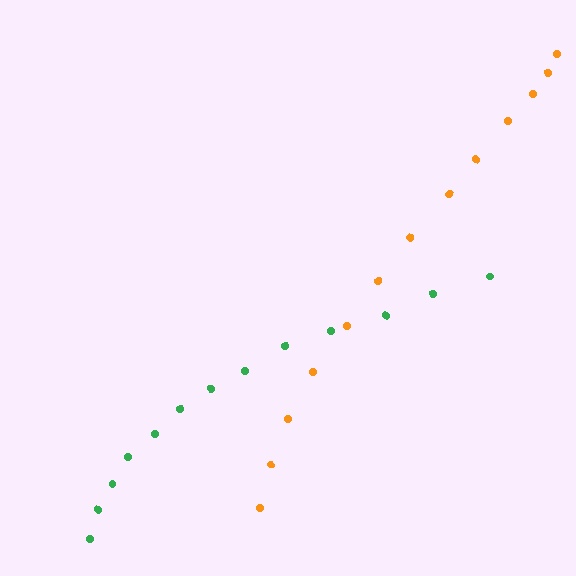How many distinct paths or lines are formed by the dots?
There are 2 distinct paths.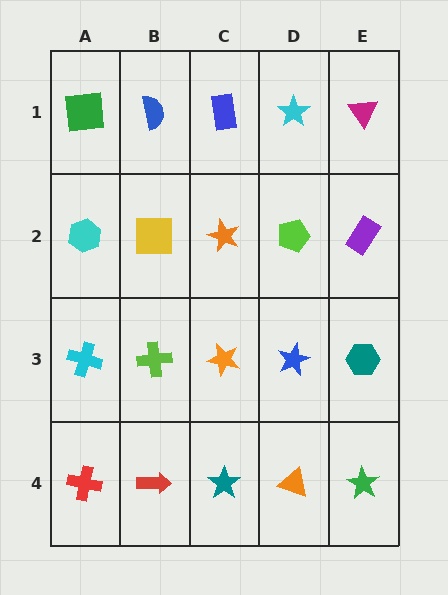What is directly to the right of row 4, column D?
A green star.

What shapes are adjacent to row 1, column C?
An orange star (row 2, column C), a blue semicircle (row 1, column B), a cyan star (row 1, column D).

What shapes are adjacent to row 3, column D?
A lime pentagon (row 2, column D), an orange triangle (row 4, column D), an orange star (row 3, column C), a teal hexagon (row 3, column E).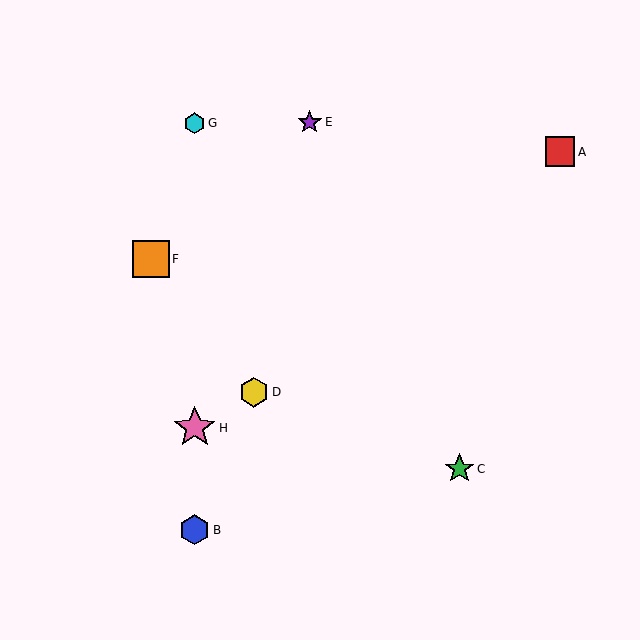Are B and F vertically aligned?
No, B is at x≈195 and F is at x≈151.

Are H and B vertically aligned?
Yes, both are at x≈195.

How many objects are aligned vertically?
3 objects (B, G, H) are aligned vertically.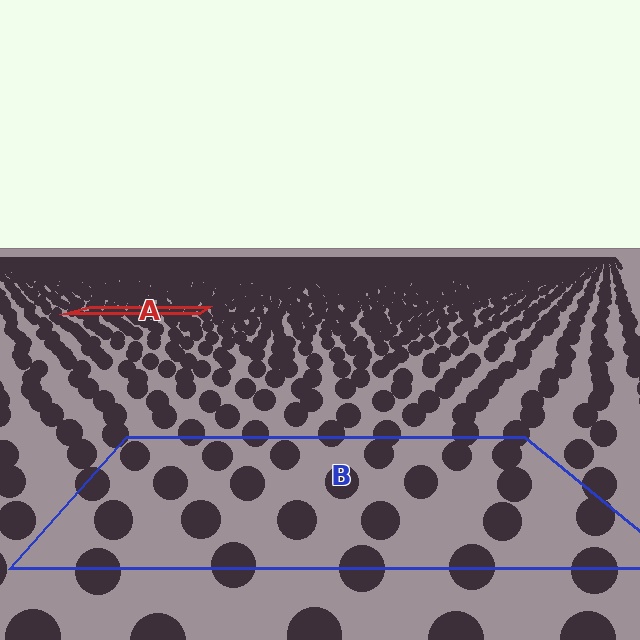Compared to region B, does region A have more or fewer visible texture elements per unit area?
Region A has more texture elements per unit area — they are packed more densely because it is farther away.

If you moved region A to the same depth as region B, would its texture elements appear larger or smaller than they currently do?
They would appear larger. At a closer depth, the same texture elements are projected at a bigger on-screen size.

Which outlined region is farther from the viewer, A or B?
Region A is farther from the viewer — the texture elements inside it appear smaller and more densely packed.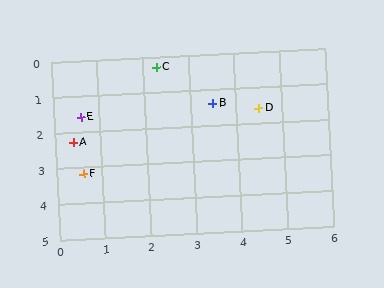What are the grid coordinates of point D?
Point D is at approximately (4.5, 1.6).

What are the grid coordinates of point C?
Point C is at approximately (2.3, 0.3).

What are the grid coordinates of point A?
Point A is at approximately (0.4, 2.3).